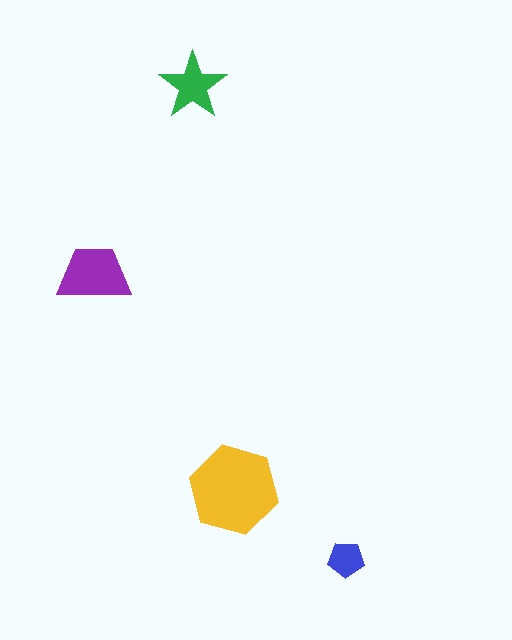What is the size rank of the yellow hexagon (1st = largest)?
1st.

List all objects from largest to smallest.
The yellow hexagon, the purple trapezoid, the green star, the blue pentagon.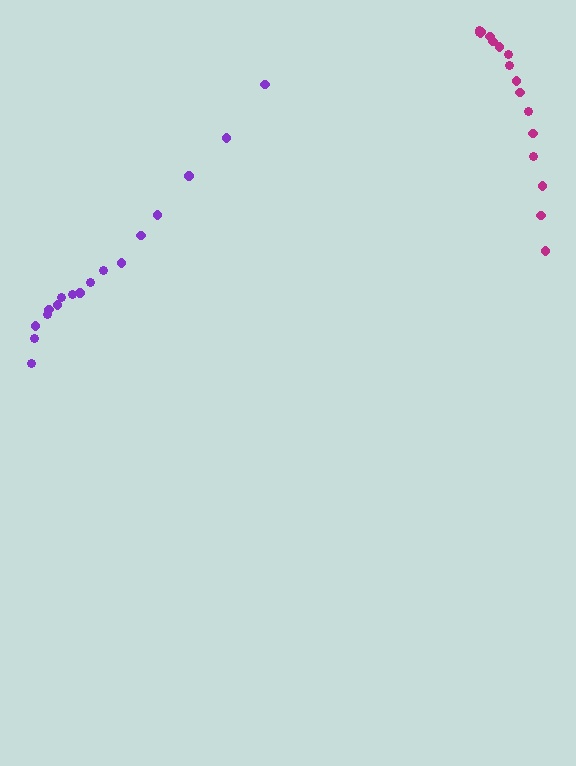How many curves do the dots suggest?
There are 2 distinct paths.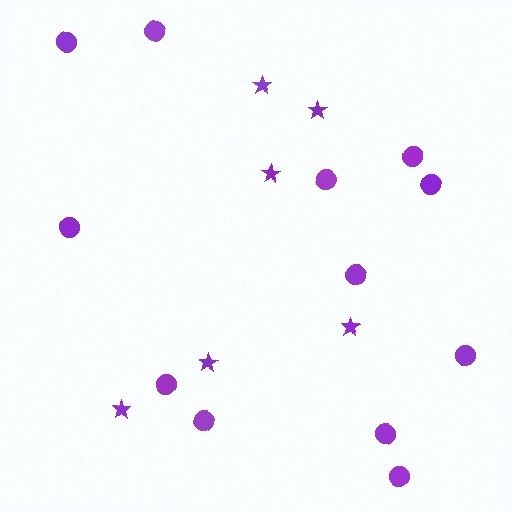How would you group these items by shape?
There are 2 groups: one group of circles (12) and one group of stars (6).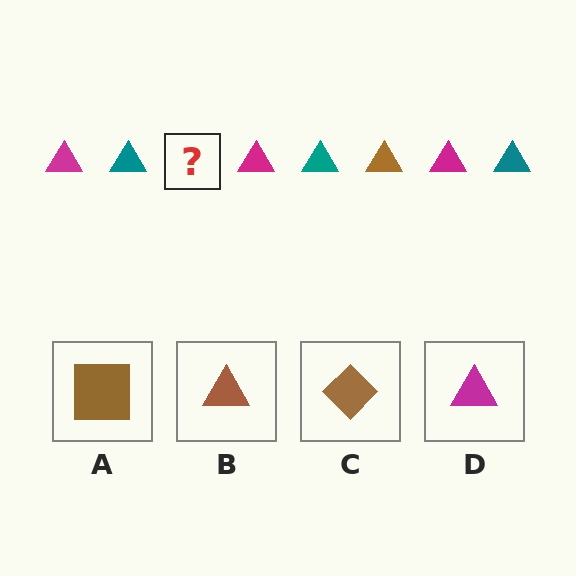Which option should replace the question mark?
Option B.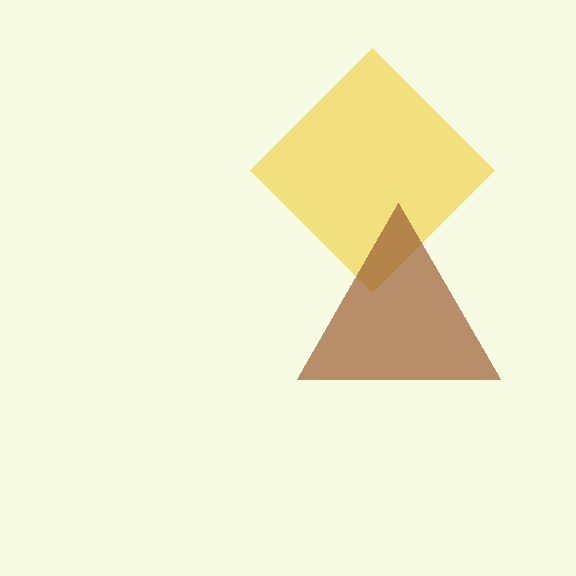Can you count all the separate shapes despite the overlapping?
Yes, there are 2 separate shapes.